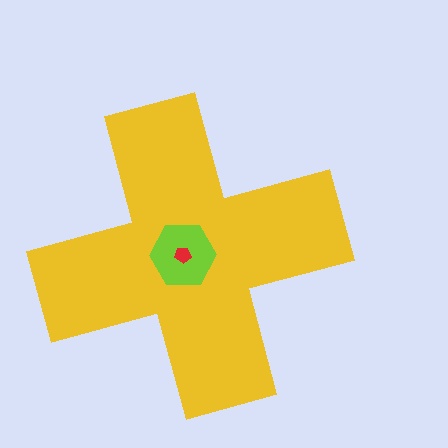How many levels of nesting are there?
3.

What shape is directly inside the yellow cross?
The lime hexagon.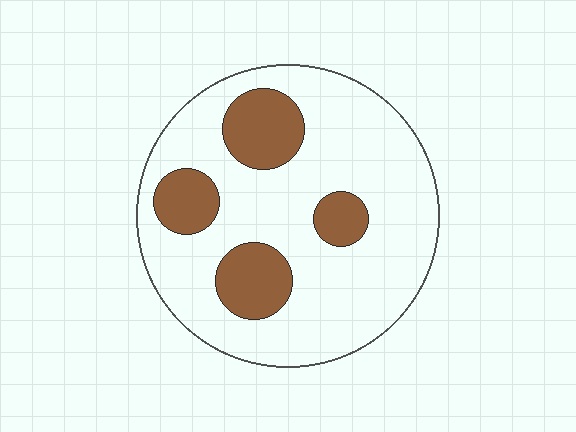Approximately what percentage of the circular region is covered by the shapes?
Approximately 20%.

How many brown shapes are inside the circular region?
4.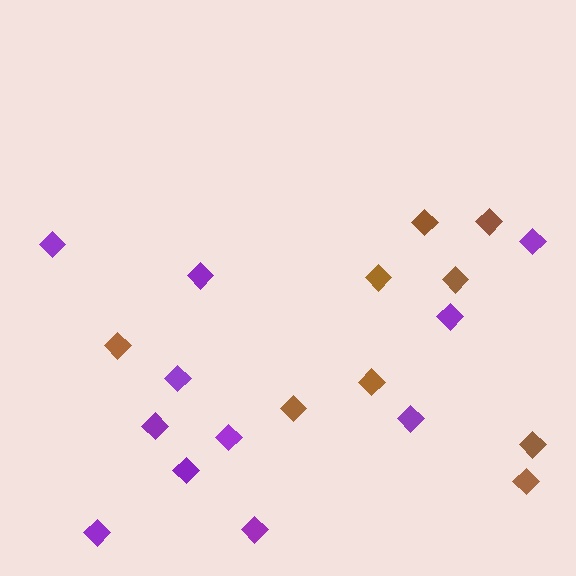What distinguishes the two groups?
There are 2 groups: one group of purple diamonds (11) and one group of brown diamonds (9).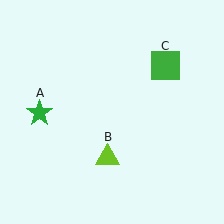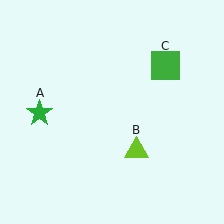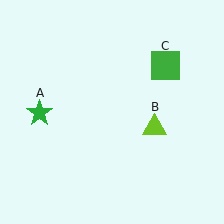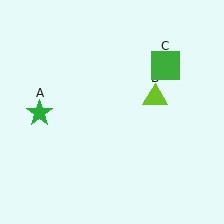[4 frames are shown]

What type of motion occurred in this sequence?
The lime triangle (object B) rotated counterclockwise around the center of the scene.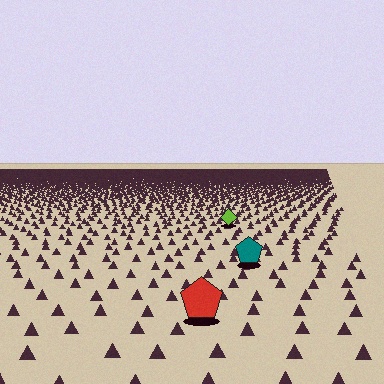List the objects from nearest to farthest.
From nearest to farthest: the red pentagon, the teal pentagon, the lime diamond.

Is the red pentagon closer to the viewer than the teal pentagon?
Yes. The red pentagon is closer — you can tell from the texture gradient: the ground texture is coarser near it.